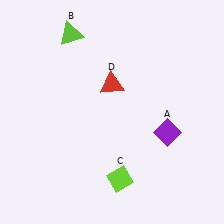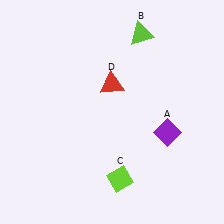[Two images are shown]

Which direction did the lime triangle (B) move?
The lime triangle (B) moved right.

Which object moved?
The lime triangle (B) moved right.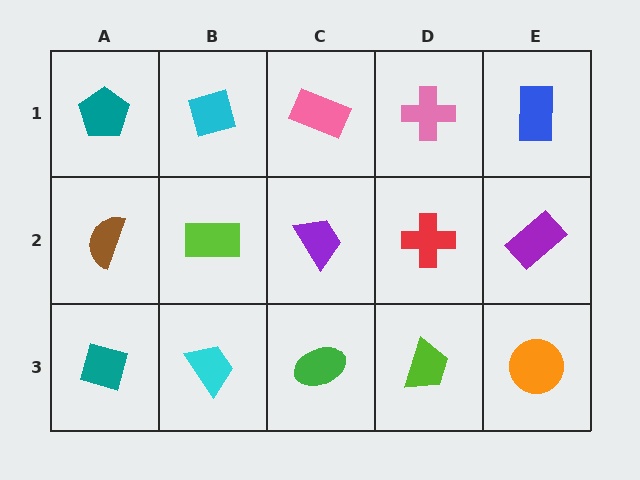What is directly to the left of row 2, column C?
A lime rectangle.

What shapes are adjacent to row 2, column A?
A teal pentagon (row 1, column A), a teal diamond (row 3, column A), a lime rectangle (row 2, column B).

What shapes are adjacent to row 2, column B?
A cyan diamond (row 1, column B), a cyan trapezoid (row 3, column B), a brown semicircle (row 2, column A), a purple trapezoid (row 2, column C).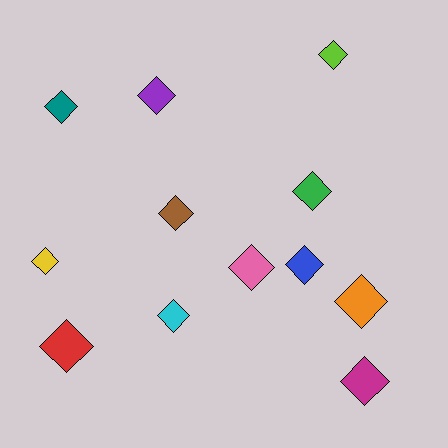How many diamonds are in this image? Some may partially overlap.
There are 12 diamonds.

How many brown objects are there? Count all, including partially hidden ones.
There is 1 brown object.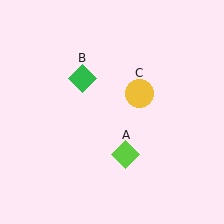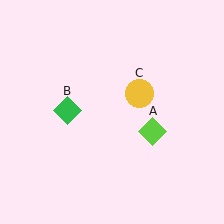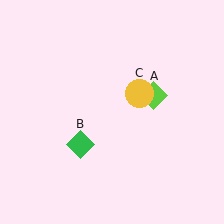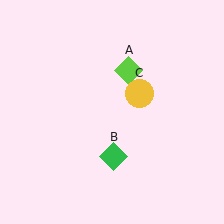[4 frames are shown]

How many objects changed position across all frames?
2 objects changed position: lime diamond (object A), green diamond (object B).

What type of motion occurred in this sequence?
The lime diamond (object A), green diamond (object B) rotated counterclockwise around the center of the scene.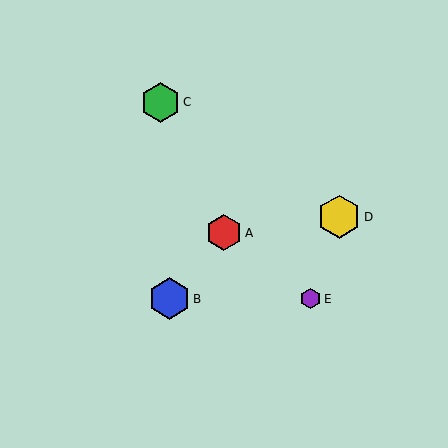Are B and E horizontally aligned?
Yes, both are at y≈299.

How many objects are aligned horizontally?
2 objects (B, E) are aligned horizontally.